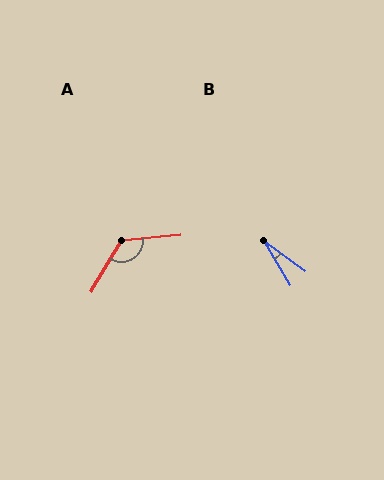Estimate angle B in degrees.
Approximately 23 degrees.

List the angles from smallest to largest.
B (23°), A (126°).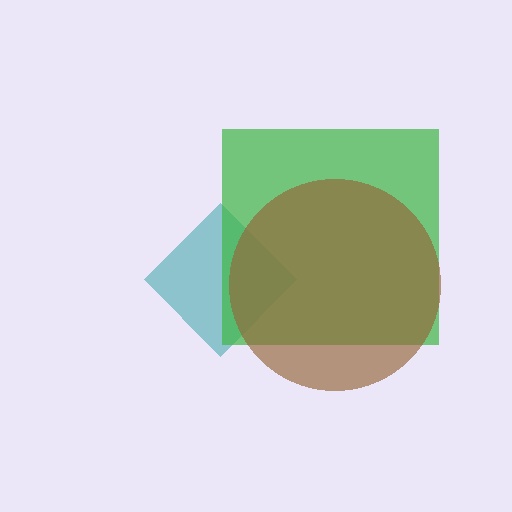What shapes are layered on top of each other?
The layered shapes are: a teal diamond, a green square, a brown circle.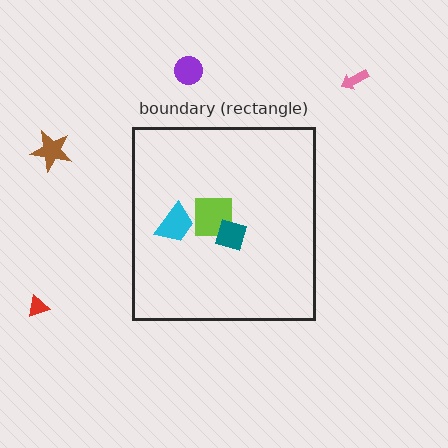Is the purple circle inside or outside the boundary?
Outside.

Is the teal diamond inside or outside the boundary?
Inside.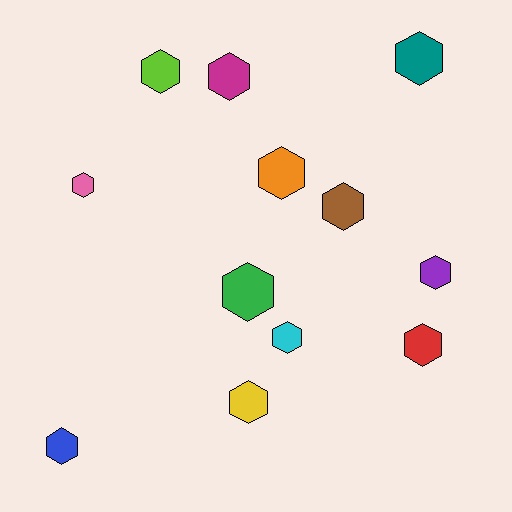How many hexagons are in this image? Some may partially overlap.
There are 12 hexagons.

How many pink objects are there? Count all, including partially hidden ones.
There is 1 pink object.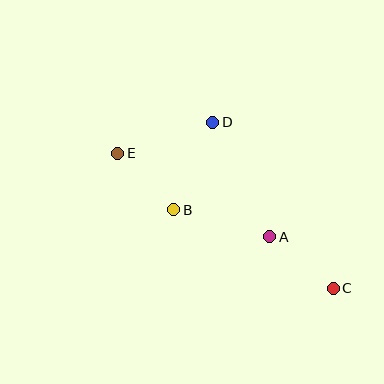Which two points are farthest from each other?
Points C and E are farthest from each other.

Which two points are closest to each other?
Points B and E are closest to each other.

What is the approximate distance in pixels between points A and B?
The distance between A and B is approximately 100 pixels.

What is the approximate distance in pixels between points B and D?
The distance between B and D is approximately 95 pixels.